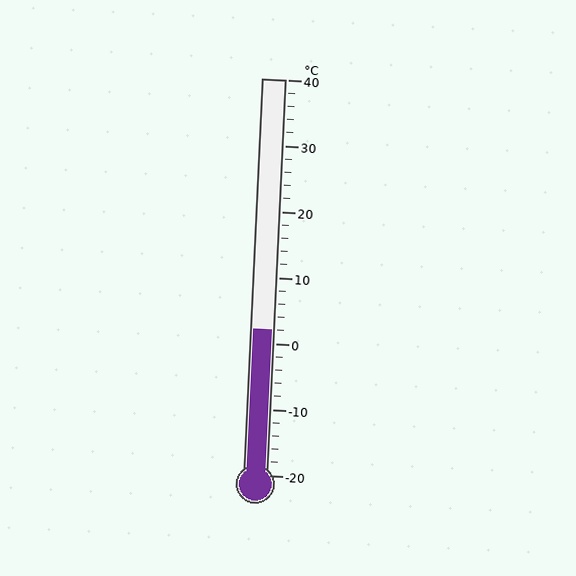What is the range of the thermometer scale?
The thermometer scale ranges from -20°C to 40°C.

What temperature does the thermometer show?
The thermometer shows approximately 2°C.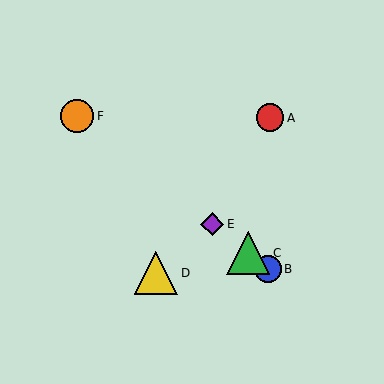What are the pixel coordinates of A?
Object A is at (270, 118).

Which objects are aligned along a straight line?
Objects B, C, E, F are aligned along a straight line.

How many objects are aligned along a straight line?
4 objects (B, C, E, F) are aligned along a straight line.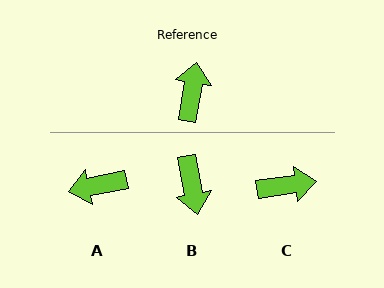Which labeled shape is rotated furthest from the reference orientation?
B, about 159 degrees away.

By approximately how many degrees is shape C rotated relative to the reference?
Approximately 72 degrees clockwise.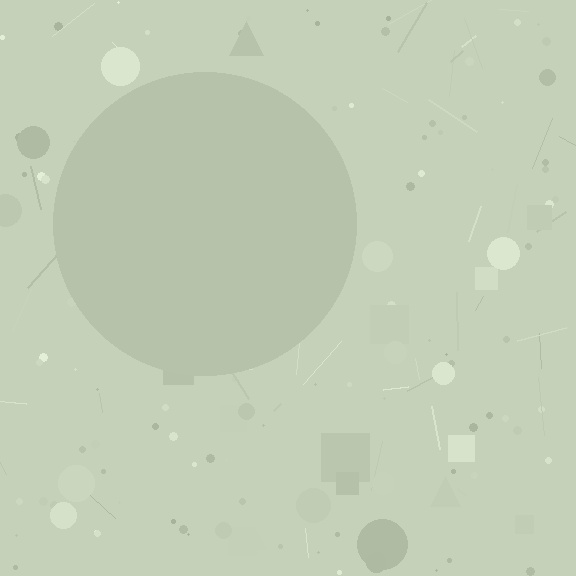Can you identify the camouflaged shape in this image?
The camouflaged shape is a circle.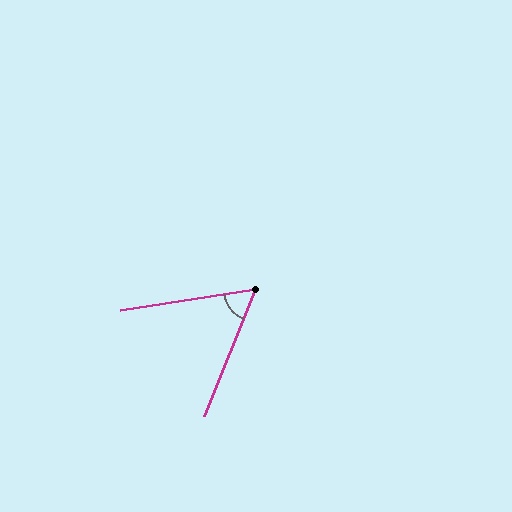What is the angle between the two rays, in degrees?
Approximately 60 degrees.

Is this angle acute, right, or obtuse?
It is acute.